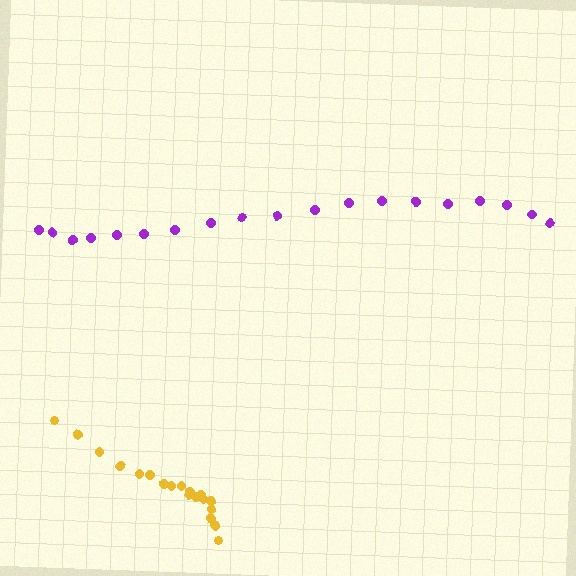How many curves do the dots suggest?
There are 2 distinct paths.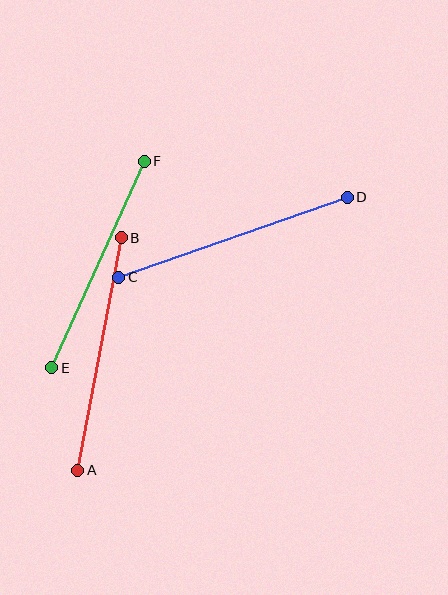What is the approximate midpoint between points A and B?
The midpoint is at approximately (99, 354) pixels.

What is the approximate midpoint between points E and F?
The midpoint is at approximately (98, 264) pixels.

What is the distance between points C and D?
The distance is approximately 242 pixels.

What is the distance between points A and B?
The distance is approximately 237 pixels.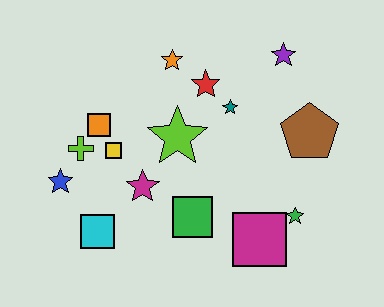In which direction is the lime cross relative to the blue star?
The lime cross is above the blue star.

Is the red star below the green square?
No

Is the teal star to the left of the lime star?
No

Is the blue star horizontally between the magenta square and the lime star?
No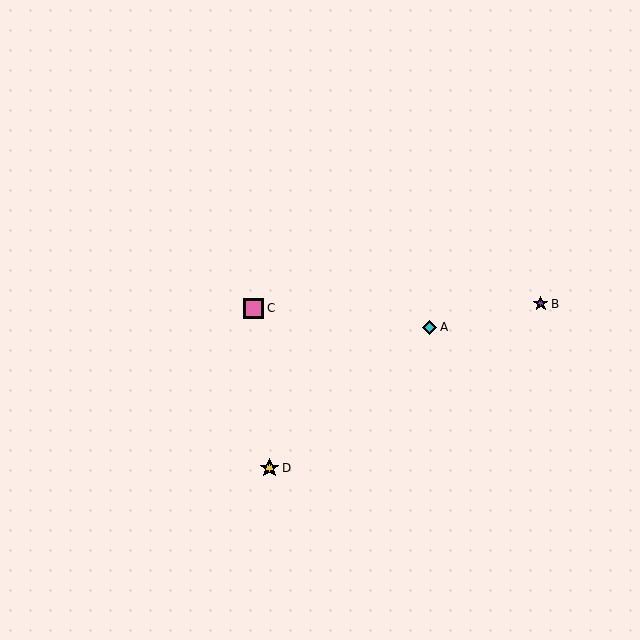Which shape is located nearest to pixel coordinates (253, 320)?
The pink square (labeled C) at (254, 308) is nearest to that location.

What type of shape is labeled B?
Shape B is a purple star.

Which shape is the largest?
The pink square (labeled C) is the largest.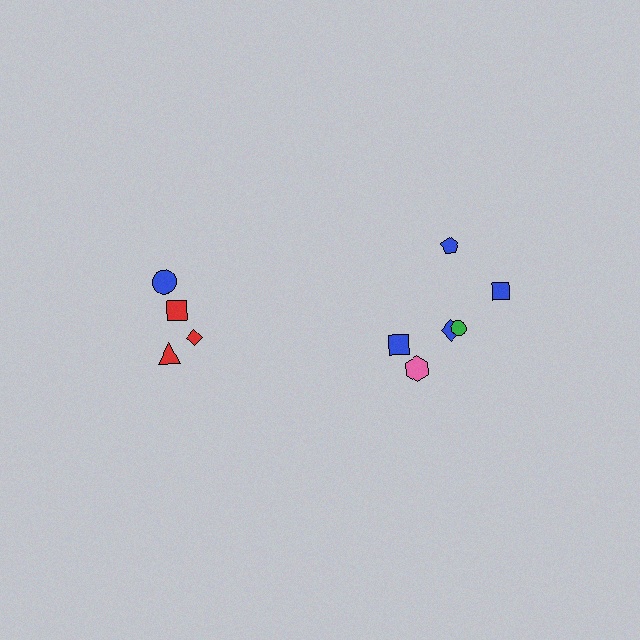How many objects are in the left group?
There are 4 objects.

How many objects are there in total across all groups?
There are 10 objects.